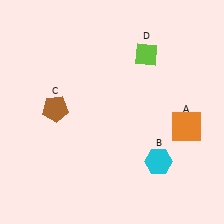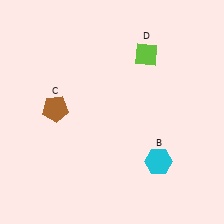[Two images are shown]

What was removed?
The orange square (A) was removed in Image 2.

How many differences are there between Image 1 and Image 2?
There is 1 difference between the two images.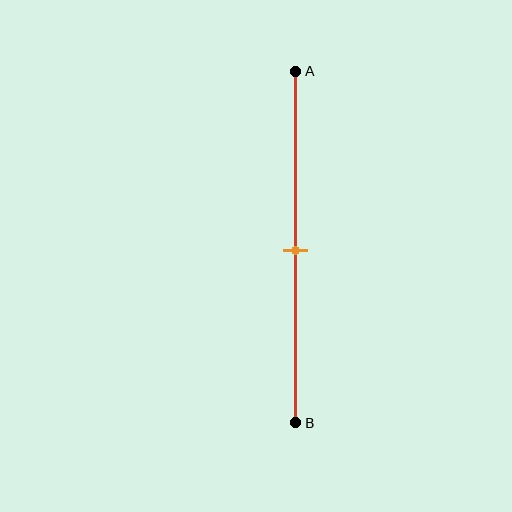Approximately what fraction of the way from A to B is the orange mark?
The orange mark is approximately 50% of the way from A to B.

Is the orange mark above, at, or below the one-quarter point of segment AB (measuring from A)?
The orange mark is below the one-quarter point of segment AB.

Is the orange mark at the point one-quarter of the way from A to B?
No, the mark is at about 50% from A, not at the 25% one-quarter point.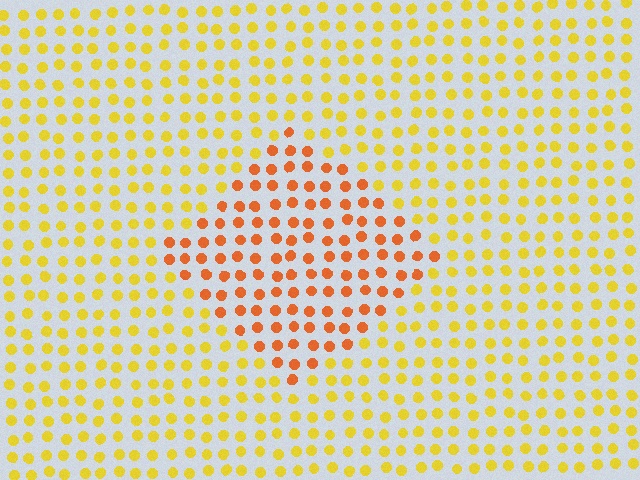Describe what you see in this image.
The image is filled with small yellow elements in a uniform arrangement. A diamond-shaped region is visible where the elements are tinted to a slightly different hue, forming a subtle color boundary.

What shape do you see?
I see a diamond.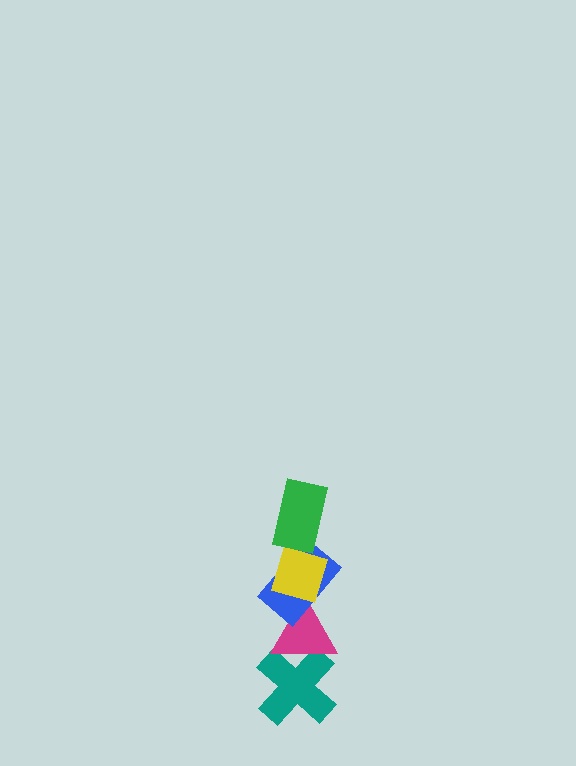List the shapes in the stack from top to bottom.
From top to bottom: the green rectangle, the yellow diamond, the blue rectangle, the magenta triangle, the teal cross.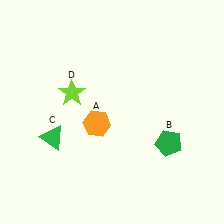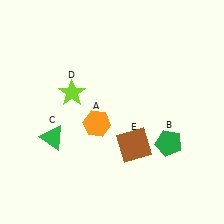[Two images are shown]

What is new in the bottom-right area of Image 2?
A brown square (E) was added in the bottom-right area of Image 2.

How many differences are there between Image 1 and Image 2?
There is 1 difference between the two images.